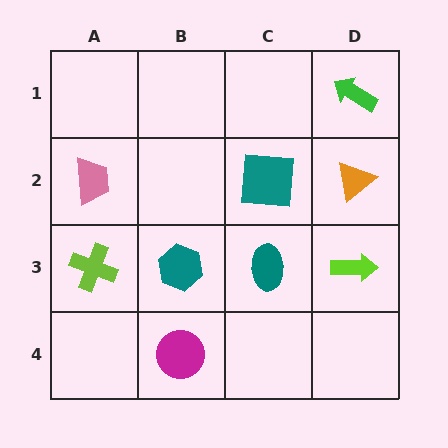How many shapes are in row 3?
4 shapes.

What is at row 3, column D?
A lime arrow.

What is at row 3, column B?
A teal hexagon.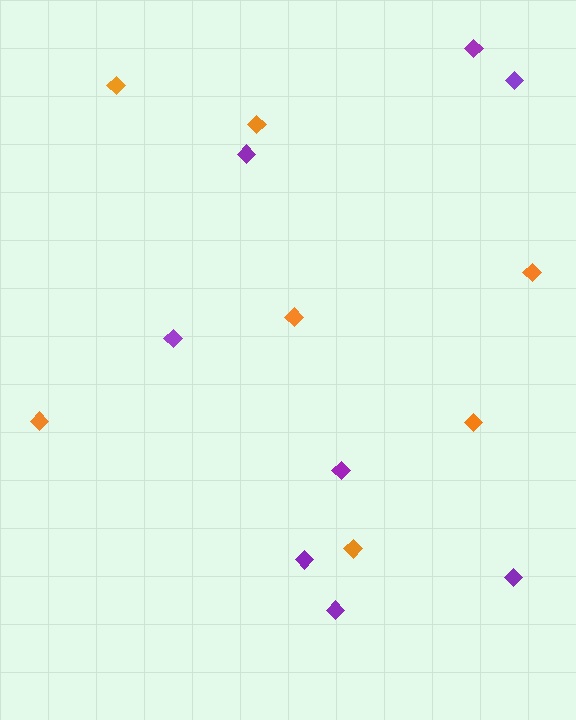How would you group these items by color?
There are 2 groups: one group of orange diamonds (7) and one group of purple diamonds (8).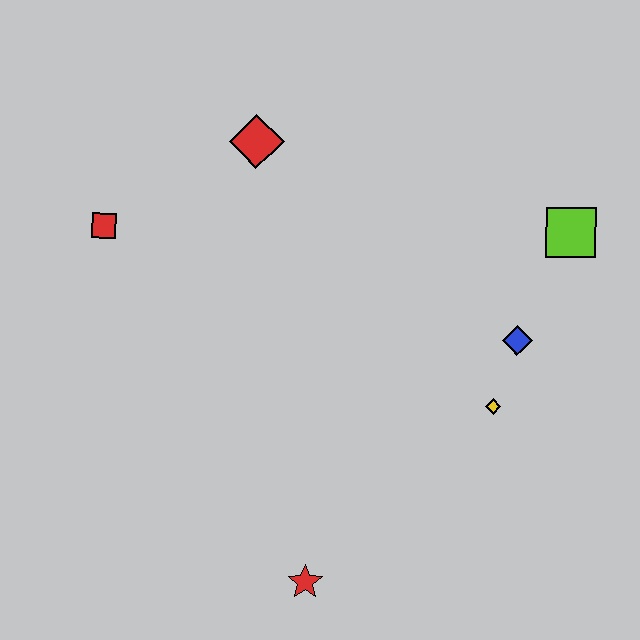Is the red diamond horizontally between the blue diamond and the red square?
Yes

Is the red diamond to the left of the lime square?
Yes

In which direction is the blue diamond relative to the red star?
The blue diamond is above the red star.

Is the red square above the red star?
Yes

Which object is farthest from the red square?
The lime square is farthest from the red square.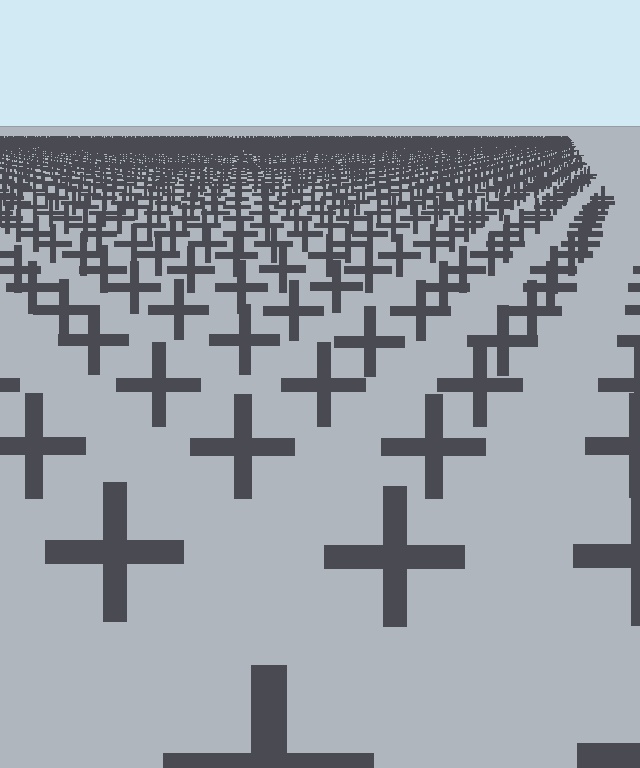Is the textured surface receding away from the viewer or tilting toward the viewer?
The surface is receding away from the viewer. Texture elements get smaller and denser toward the top.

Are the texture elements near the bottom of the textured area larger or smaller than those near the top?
Larger. Near the bottom, elements are closer to the viewer and appear at a bigger on-screen size.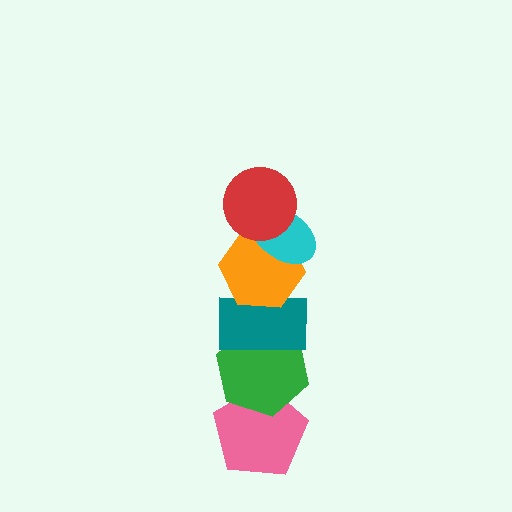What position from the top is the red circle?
The red circle is 1st from the top.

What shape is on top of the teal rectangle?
The orange hexagon is on top of the teal rectangle.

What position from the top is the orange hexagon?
The orange hexagon is 3rd from the top.